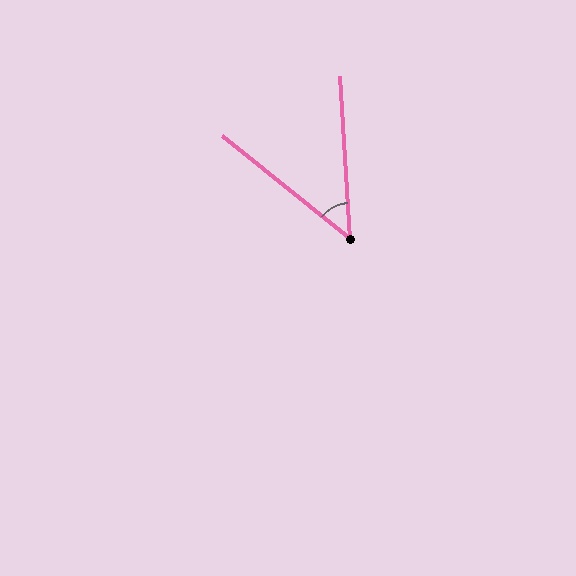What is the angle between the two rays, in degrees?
Approximately 48 degrees.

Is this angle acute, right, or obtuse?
It is acute.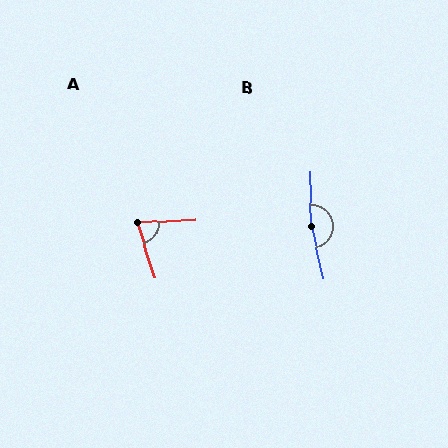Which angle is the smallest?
A, at approximately 76 degrees.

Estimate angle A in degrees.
Approximately 76 degrees.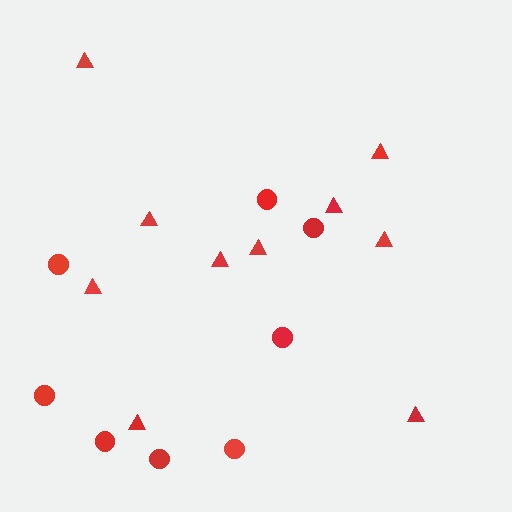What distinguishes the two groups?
There are 2 groups: one group of triangles (10) and one group of circles (8).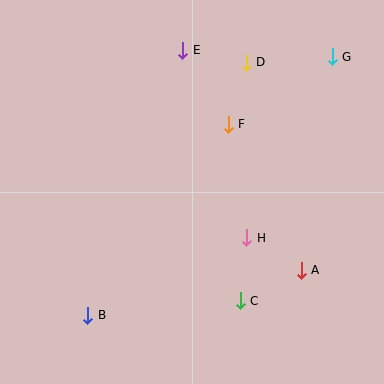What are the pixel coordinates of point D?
Point D is at (246, 62).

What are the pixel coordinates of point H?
Point H is at (247, 238).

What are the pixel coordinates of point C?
Point C is at (240, 301).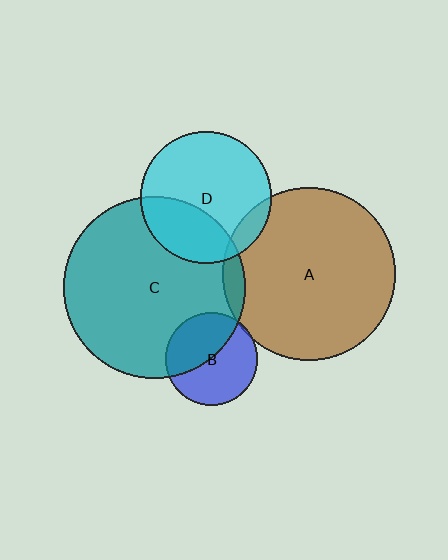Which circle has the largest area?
Circle C (teal).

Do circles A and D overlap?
Yes.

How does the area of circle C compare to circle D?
Approximately 1.9 times.